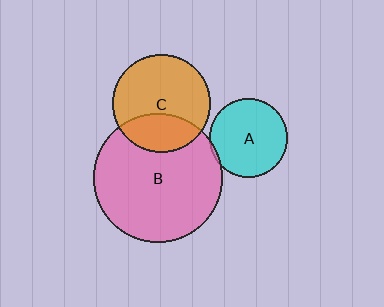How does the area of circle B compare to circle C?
Approximately 1.7 times.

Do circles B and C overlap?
Yes.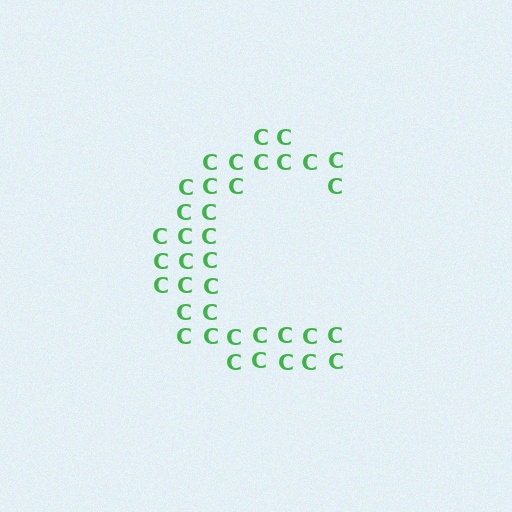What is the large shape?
The large shape is the letter C.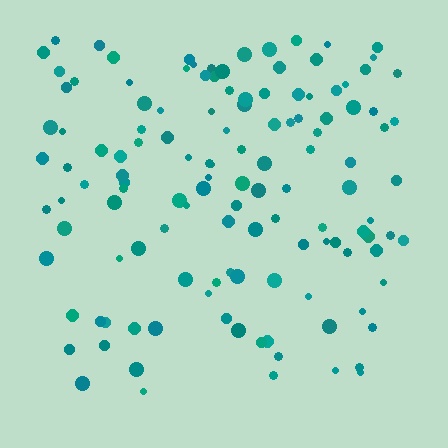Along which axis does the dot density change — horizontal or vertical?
Vertical.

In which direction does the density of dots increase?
From bottom to top, with the top side densest.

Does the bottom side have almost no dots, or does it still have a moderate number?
Still a moderate number, just noticeably fewer than the top.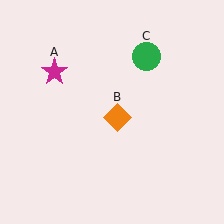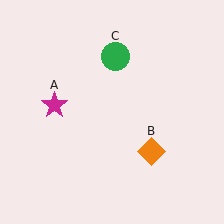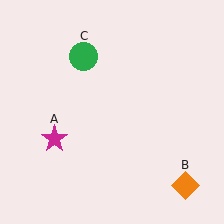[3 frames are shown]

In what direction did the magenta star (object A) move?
The magenta star (object A) moved down.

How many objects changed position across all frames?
3 objects changed position: magenta star (object A), orange diamond (object B), green circle (object C).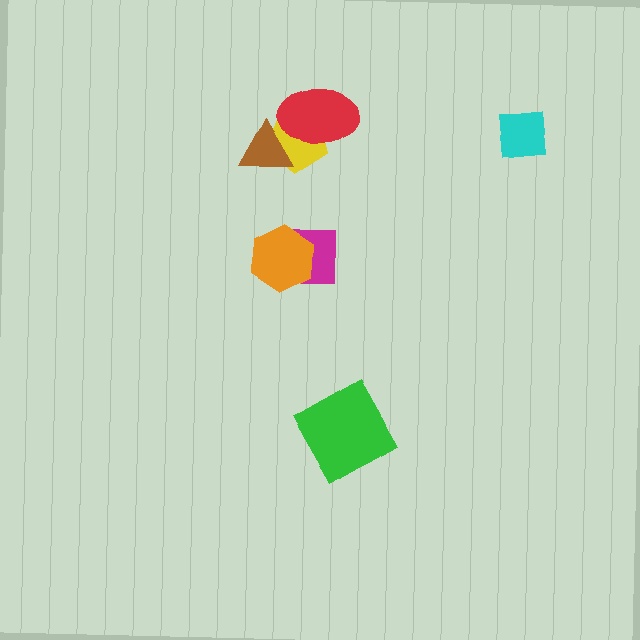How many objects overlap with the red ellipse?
2 objects overlap with the red ellipse.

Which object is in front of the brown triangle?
The red ellipse is in front of the brown triangle.